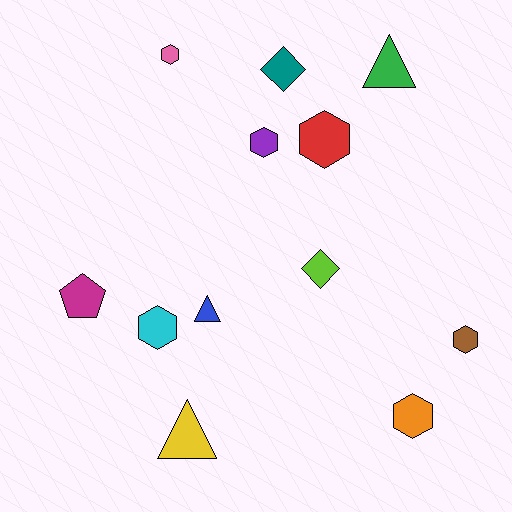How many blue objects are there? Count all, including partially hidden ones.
There is 1 blue object.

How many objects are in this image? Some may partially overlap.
There are 12 objects.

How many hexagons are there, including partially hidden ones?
There are 6 hexagons.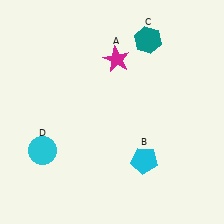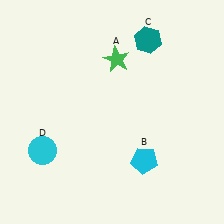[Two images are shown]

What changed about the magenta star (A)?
In Image 1, A is magenta. In Image 2, it changed to green.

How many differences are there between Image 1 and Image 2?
There is 1 difference between the two images.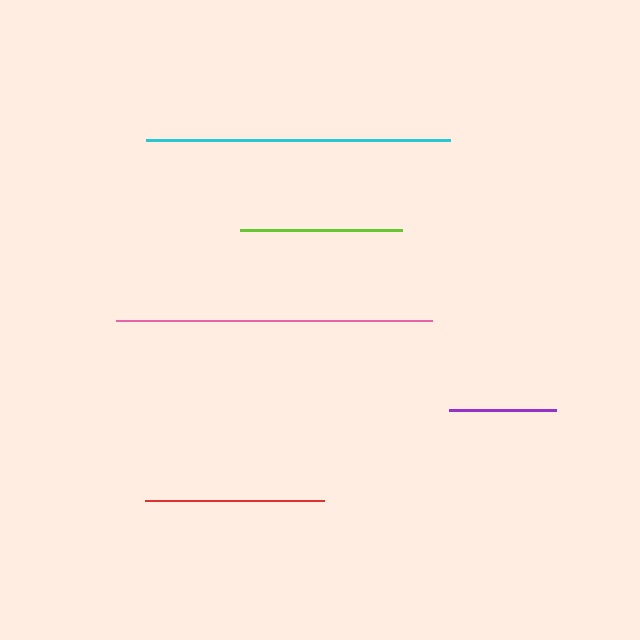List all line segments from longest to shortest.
From longest to shortest: pink, cyan, red, lime, purple.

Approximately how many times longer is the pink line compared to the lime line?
The pink line is approximately 2.0 times the length of the lime line.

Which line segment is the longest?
The pink line is the longest at approximately 317 pixels.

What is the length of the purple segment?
The purple segment is approximately 107 pixels long.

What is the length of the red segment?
The red segment is approximately 178 pixels long.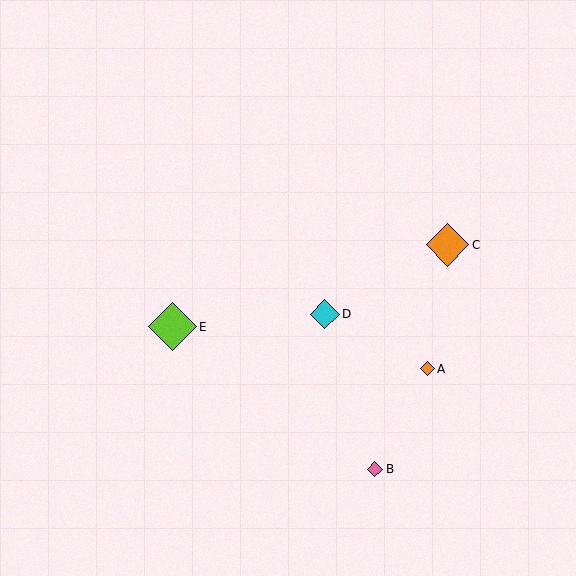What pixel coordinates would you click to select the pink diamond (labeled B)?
Click at (375, 469) to select the pink diamond B.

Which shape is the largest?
The lime diamond (labeled E) is the largest.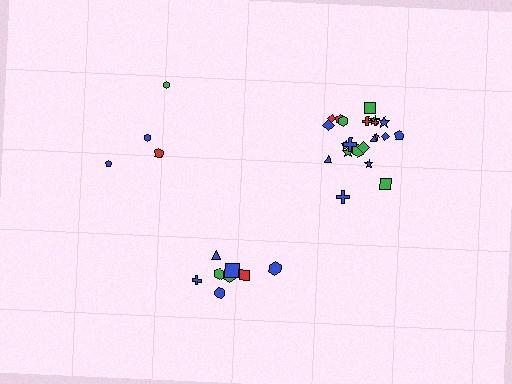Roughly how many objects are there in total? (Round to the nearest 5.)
Roughly 35 objects in total.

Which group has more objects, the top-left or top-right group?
The top-right group.